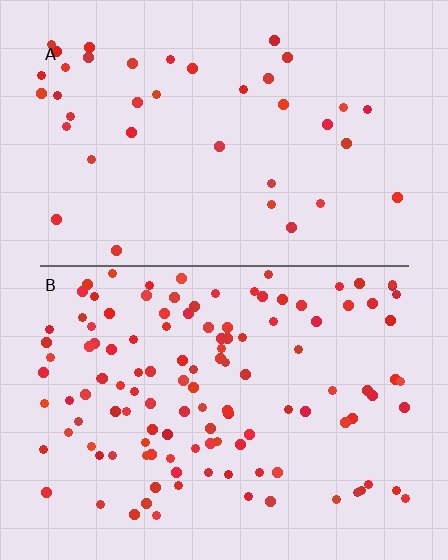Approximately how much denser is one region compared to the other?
Approximately 3.0× — region B over region A.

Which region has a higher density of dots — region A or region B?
B (the bottom).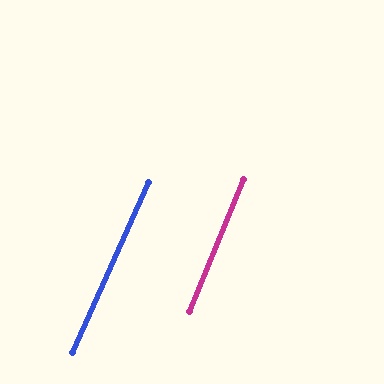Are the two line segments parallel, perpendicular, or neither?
Parallel — their directions differ by only 1.9°.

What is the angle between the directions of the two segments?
Approximately 2 degrees.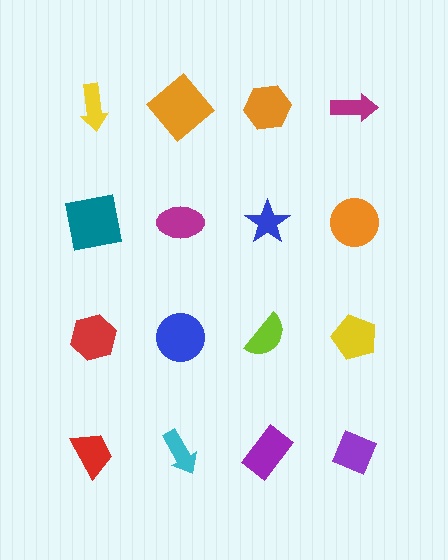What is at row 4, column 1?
A red trapezoid.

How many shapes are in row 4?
4 shapes.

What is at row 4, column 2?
A cyan arrow.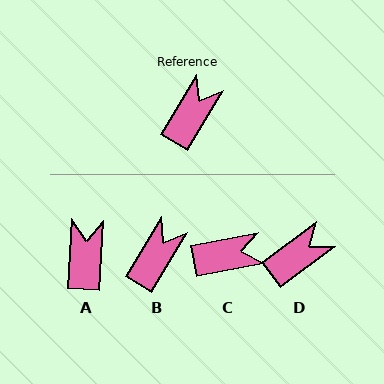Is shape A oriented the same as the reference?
No, it is off by about 28 degrees.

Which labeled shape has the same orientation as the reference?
B.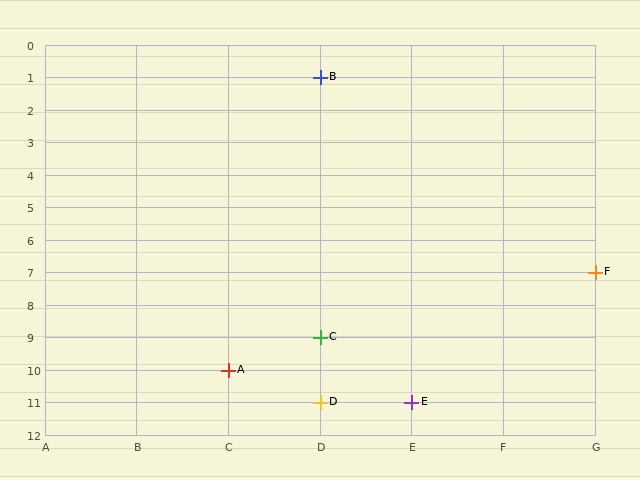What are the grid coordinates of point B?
Point B is at grid coordinates (D, 1).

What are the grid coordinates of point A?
Point A is at grid coordinates (C, 10).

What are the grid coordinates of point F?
Point F is at grid coordinates (G, 7).